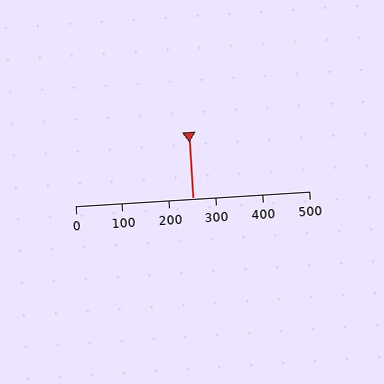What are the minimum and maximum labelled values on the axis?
The axis runs from 0 to 500.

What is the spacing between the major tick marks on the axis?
The major ticks are spaced 100 apart.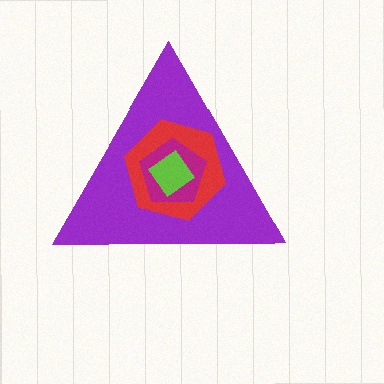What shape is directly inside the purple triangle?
The red hexagon.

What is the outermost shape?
The purple triangle.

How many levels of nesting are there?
4.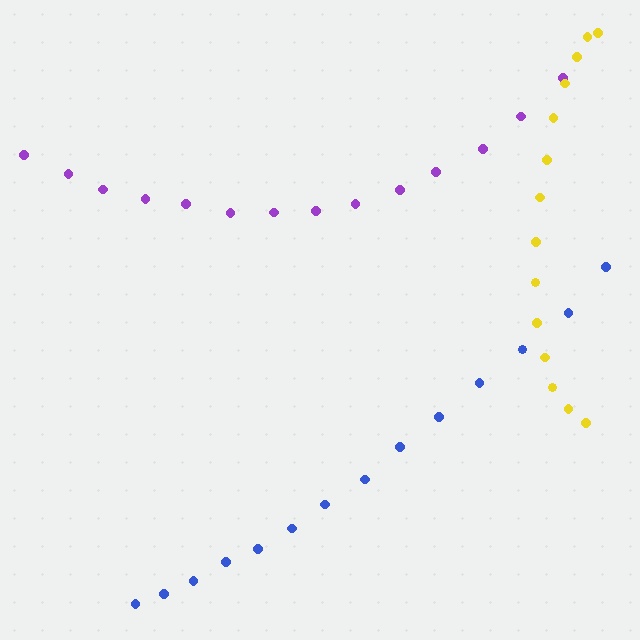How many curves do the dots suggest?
There are 3 distinct paths.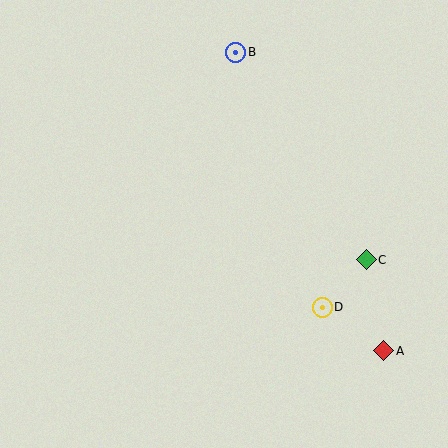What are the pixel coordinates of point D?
Point D is at (322, 307).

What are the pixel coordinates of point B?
Point B is at (236, 52).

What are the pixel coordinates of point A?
Point A is at (384, 351).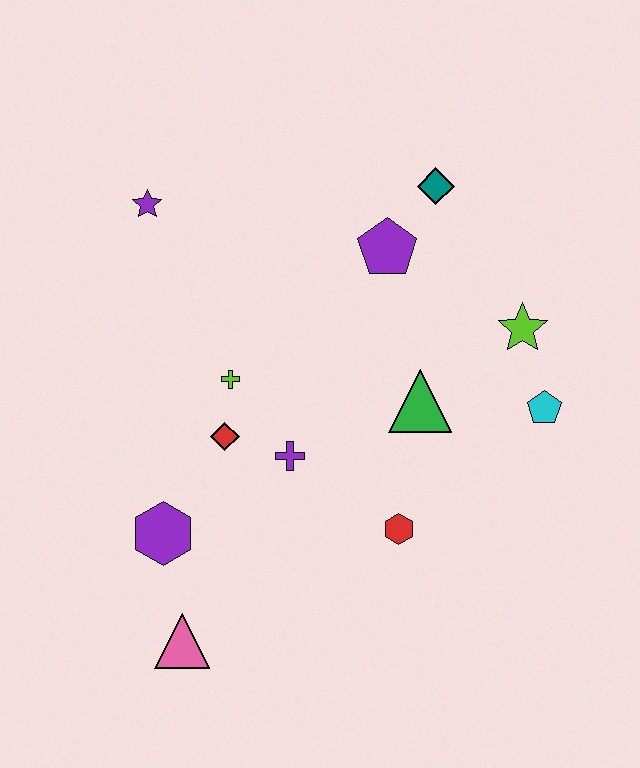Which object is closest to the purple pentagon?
The teal diamond is closest to the purple pentagon.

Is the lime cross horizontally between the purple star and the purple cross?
Yes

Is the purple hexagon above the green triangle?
No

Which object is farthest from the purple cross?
The teal diamond is farthest from the purple cross.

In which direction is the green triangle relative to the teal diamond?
The green triangle is below the teal diamond.